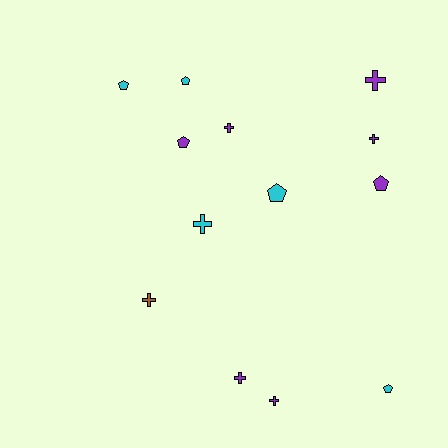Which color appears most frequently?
Purple, with 7 objects.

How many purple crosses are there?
There are 5 purple crosses.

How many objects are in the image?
There are 13 objects.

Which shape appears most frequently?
Cross, with 7 objects.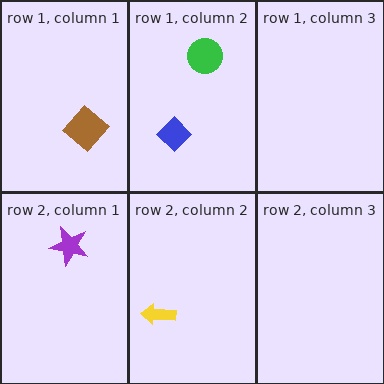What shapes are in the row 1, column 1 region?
The brown diamond.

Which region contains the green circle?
The row 1, column 2 region.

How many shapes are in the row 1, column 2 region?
2.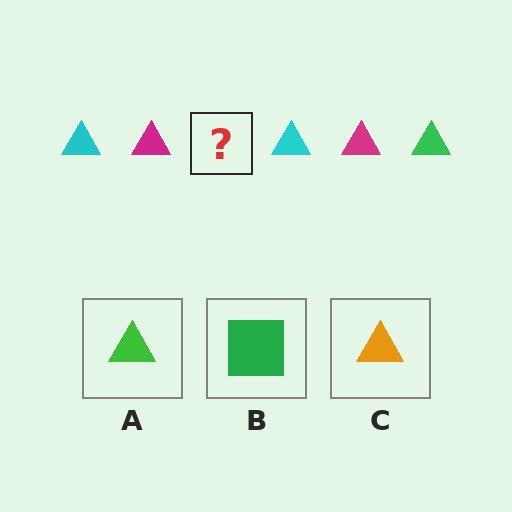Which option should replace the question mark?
Option A.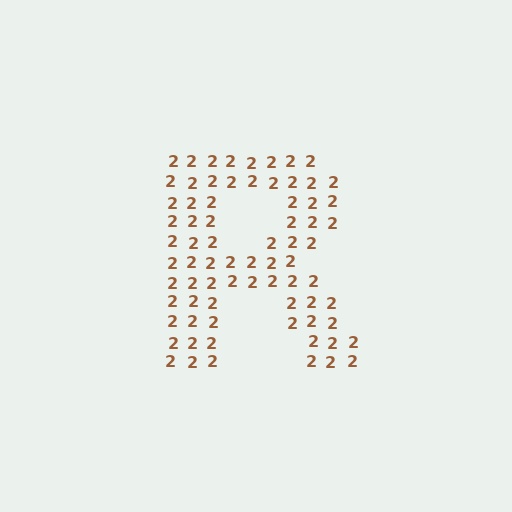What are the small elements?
The small elements are digit 2's.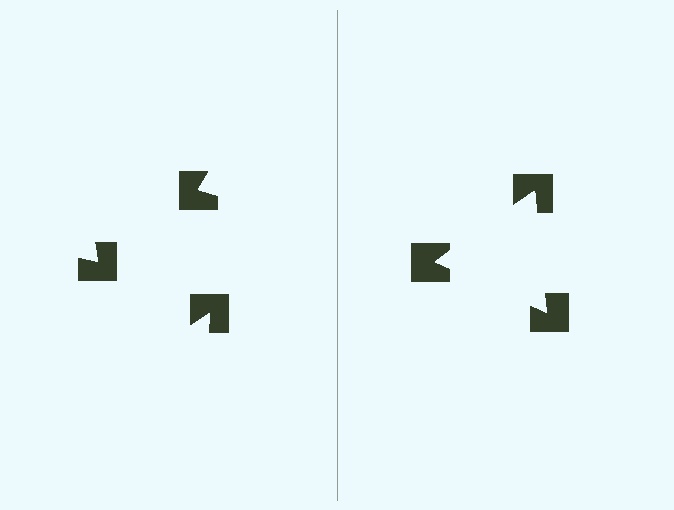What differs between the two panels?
The notched squares are positioned identically on both sides; only the wedge orientations differ. On the right they align to a triangle; on the left they are misaligned.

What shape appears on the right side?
An illusory triangle.